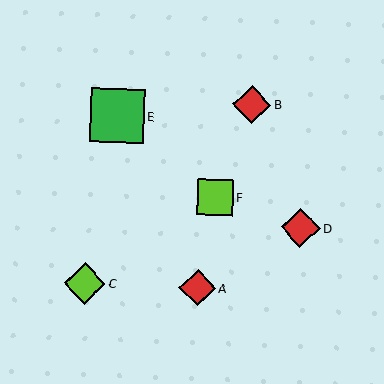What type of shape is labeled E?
Shape E is a green square.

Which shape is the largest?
The green square (labeled E) is the largest.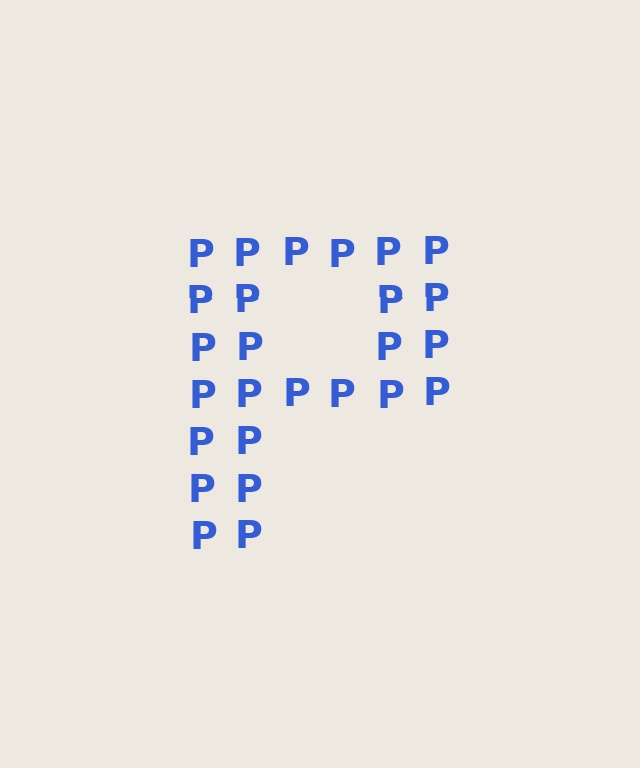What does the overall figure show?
The overall figure shows the letter P.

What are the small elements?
The small elements are letter P's.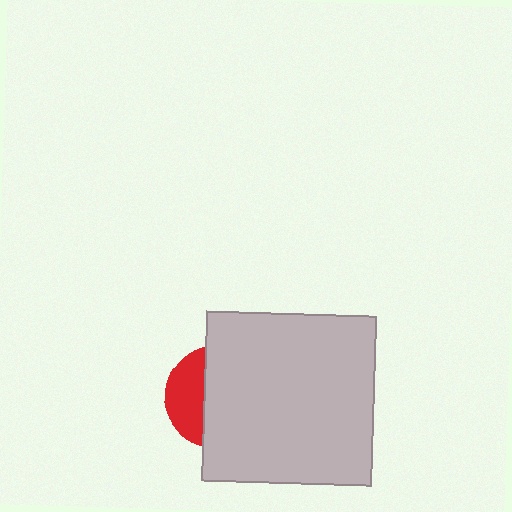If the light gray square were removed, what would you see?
You would see the complete red circle.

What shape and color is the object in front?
The object in front is a light gray square.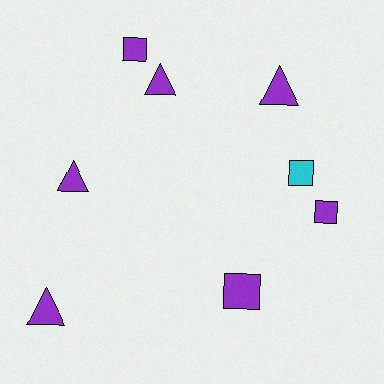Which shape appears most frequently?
Square, with 4 objects.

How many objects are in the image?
There are 8 objects.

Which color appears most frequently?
Purple, with 7 objects.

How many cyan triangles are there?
There are no cyan triangles.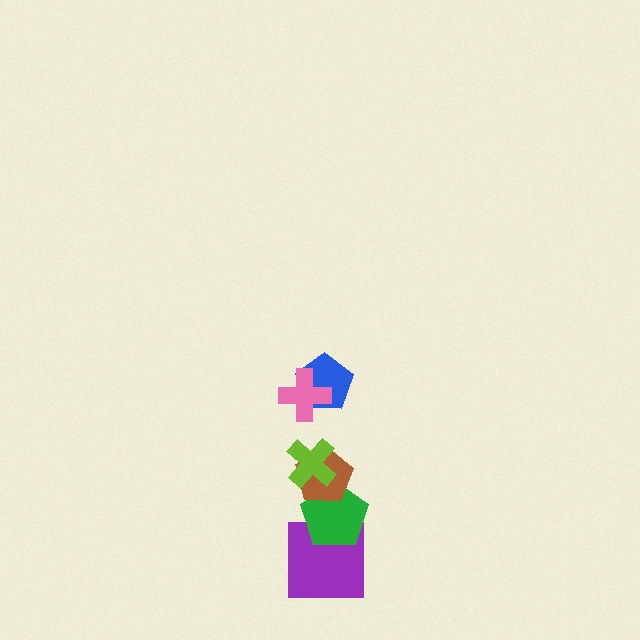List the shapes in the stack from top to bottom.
From top to bottom: the pink cross, the blue pentagon, the lime cross, the brown pentagon, the green pentagon, the purple square.